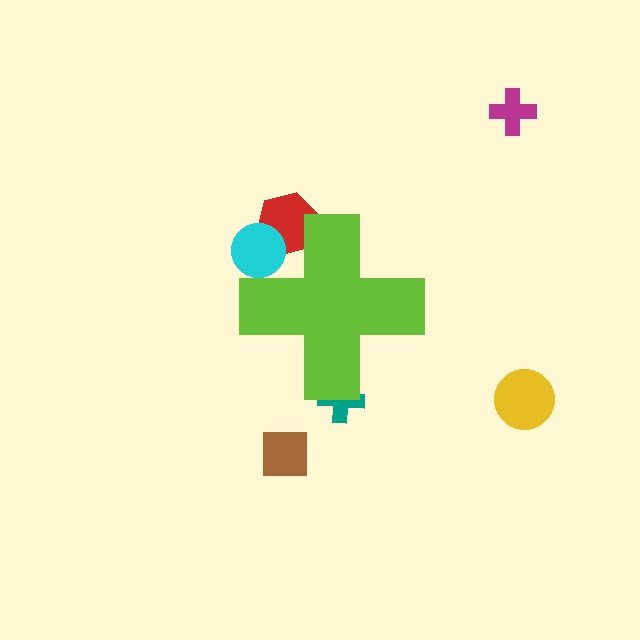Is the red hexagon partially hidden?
Yes, the red hexagon is partially hidden behind the lime cross.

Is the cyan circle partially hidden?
Yes, the cyan circle is partially hidden behind the lime cross.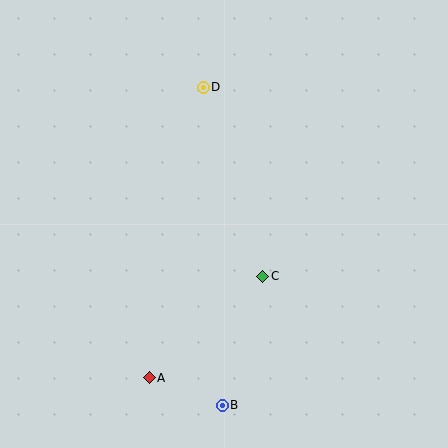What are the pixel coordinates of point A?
Point A is at (149, 378).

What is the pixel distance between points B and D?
The distance between B and D is 319 pixels.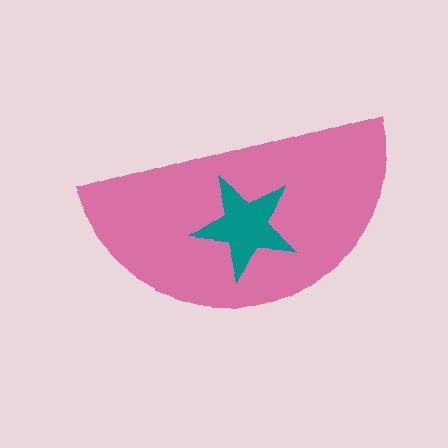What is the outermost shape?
The pink semicircle.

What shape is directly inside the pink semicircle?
The teal star.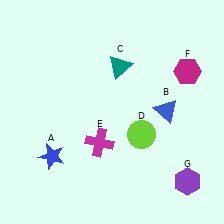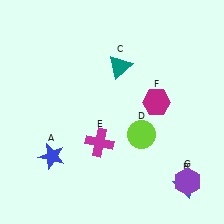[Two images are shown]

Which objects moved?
The objects that moved are: the blue triangle (B), the magenta hexagon (F).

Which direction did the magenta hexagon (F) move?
The magenta hexagon (F) moved left.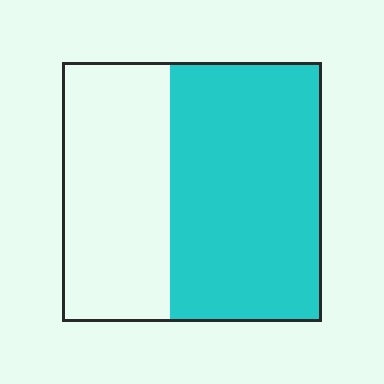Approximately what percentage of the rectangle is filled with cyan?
Approximately 60%.